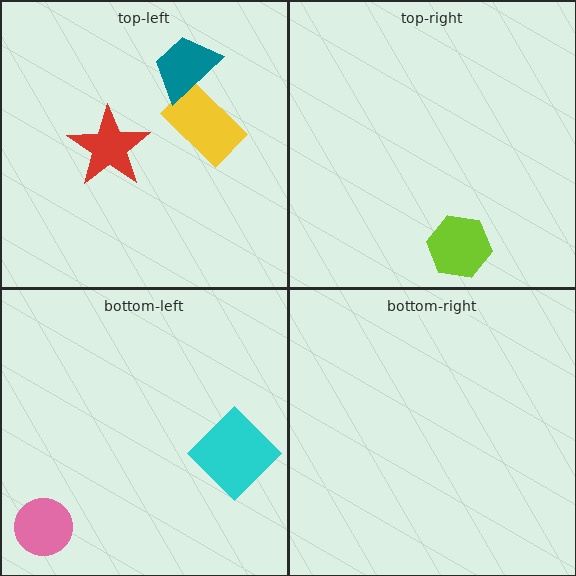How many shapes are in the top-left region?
3.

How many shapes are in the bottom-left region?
2.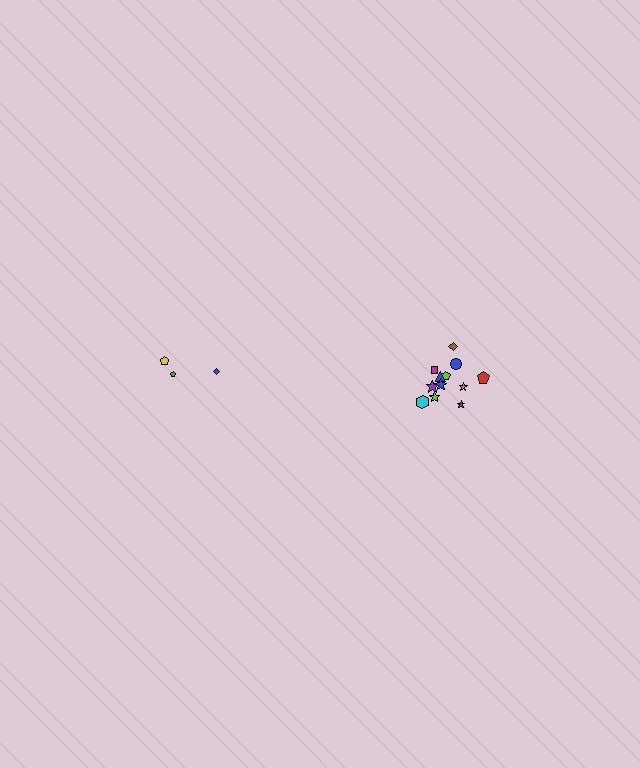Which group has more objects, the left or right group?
The right group.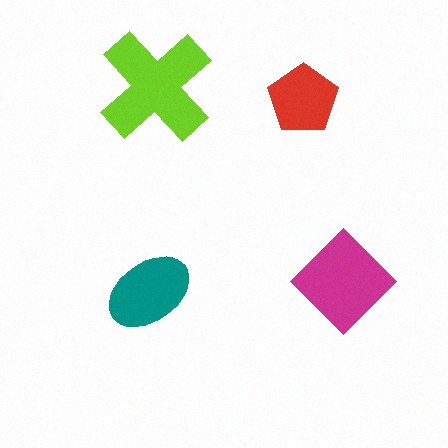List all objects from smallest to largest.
The red pentagon, the teal ellipse, the magenta diamond, the lime cross.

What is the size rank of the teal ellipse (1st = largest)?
3rd.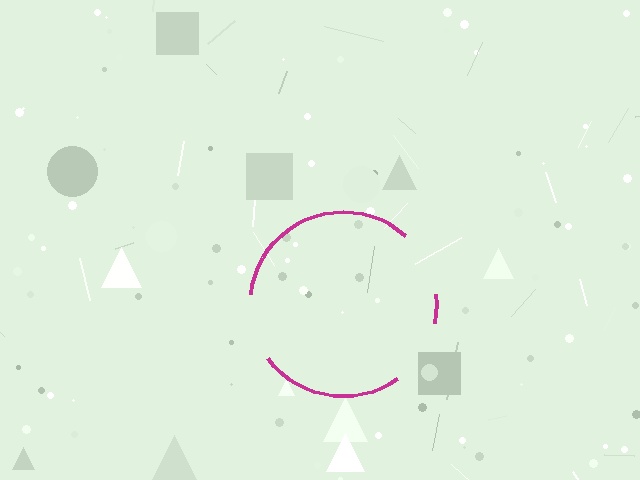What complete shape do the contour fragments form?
The contour fragments form a circle.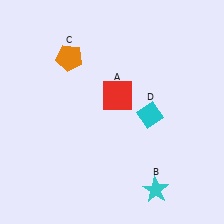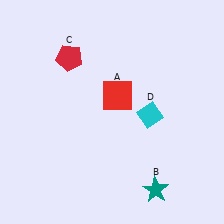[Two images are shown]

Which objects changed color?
B changed from cyan to teal. C changed from orange to red.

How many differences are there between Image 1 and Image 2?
There are 2 differences between the two images.